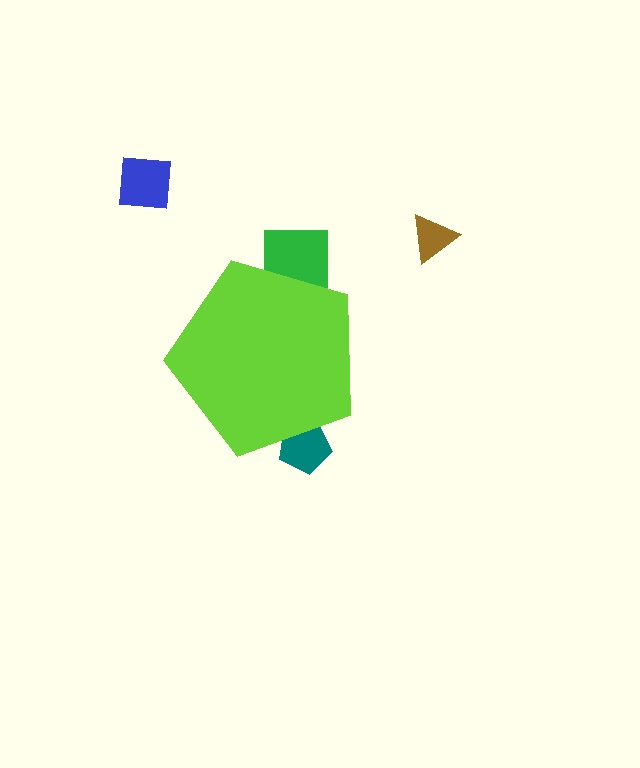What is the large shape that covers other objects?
A lime pentagon.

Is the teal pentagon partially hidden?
Yes, the teal pentagon is partially hidden behind the lime pentagon.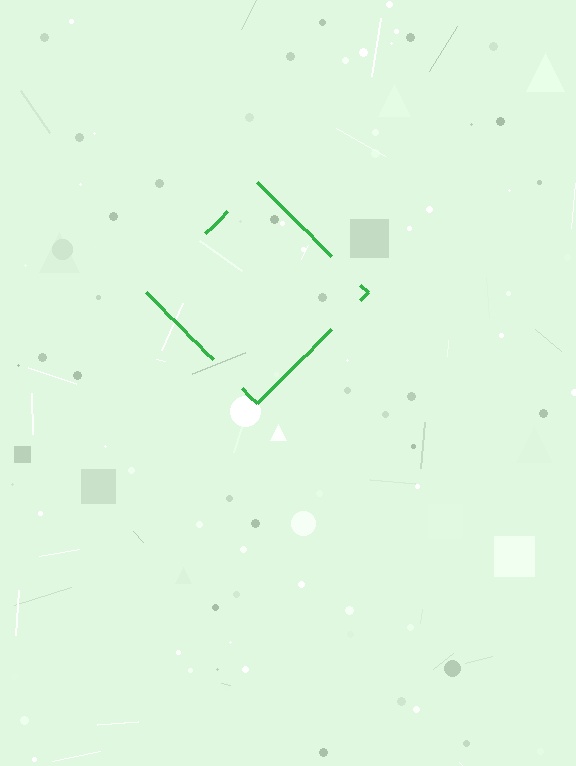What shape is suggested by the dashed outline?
The dashed outline suggests a diamond.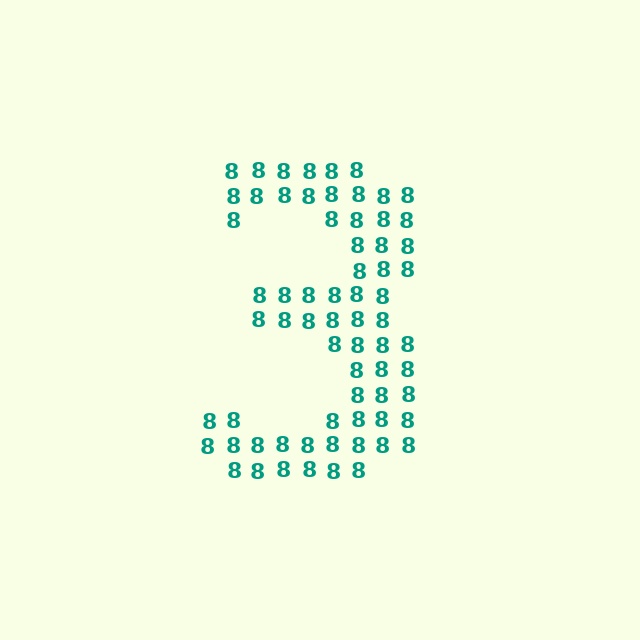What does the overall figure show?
The overall figure shows the digit 3.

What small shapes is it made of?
It is made of small digit 8's.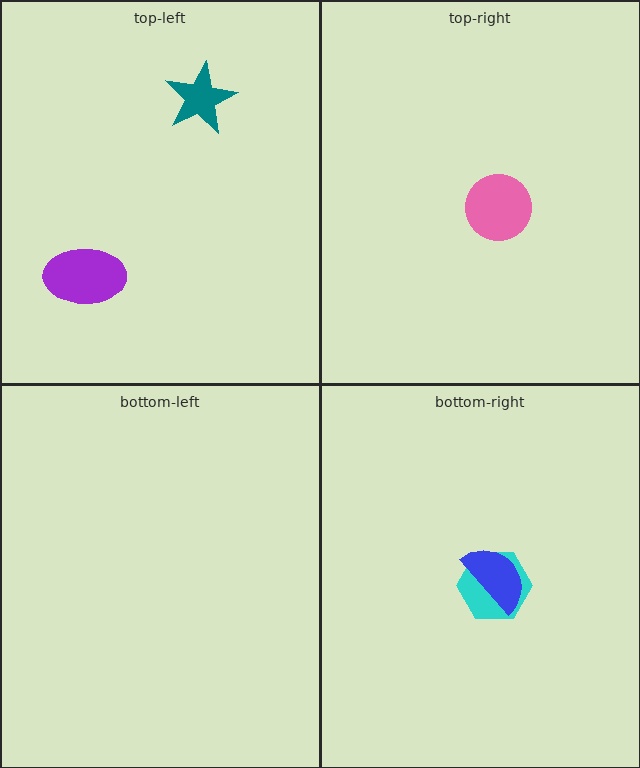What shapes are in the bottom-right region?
The cyan hexagon, the blue semicircle.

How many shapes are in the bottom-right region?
2.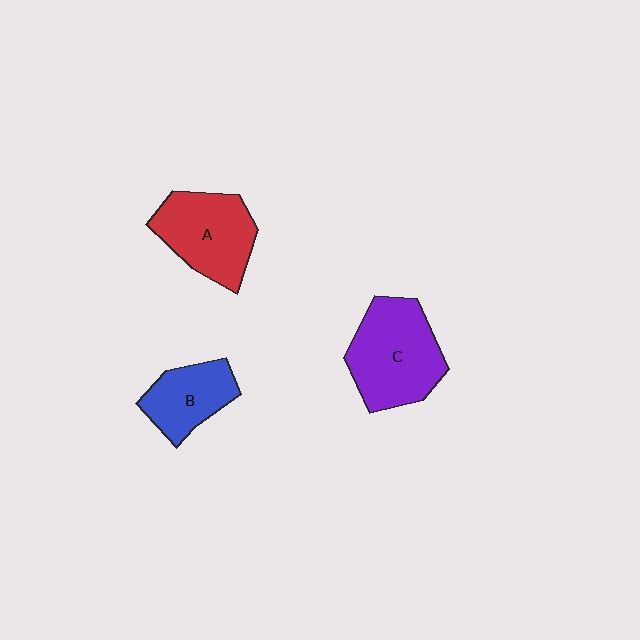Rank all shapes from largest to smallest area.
From largest to smallest: C (purple), A (red), B (blue).